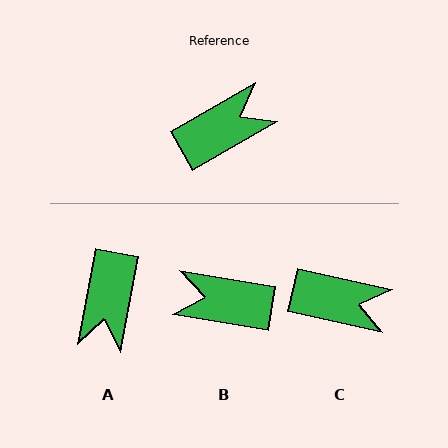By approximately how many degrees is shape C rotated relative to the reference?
Approximately 43 degrees clockwise.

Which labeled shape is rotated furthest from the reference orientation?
B, about 141 degrees away.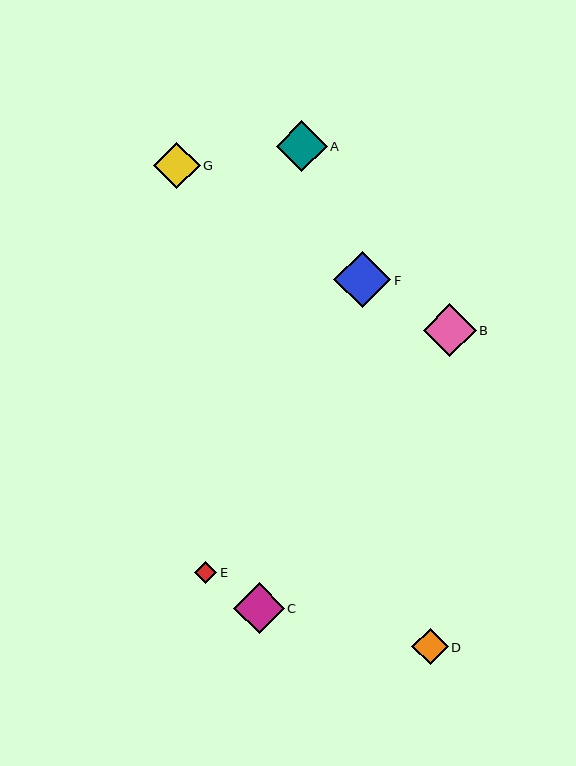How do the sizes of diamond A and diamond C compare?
Diamond A and diamond C are approximately the same size.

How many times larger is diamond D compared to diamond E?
Diamond D is approximately 1.6 times the size of diamond E.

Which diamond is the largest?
Diamond F is the largest with a size of approximately 57 pixels.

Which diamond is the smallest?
Diamond E is the smallest with a size of approximately 22 pixels.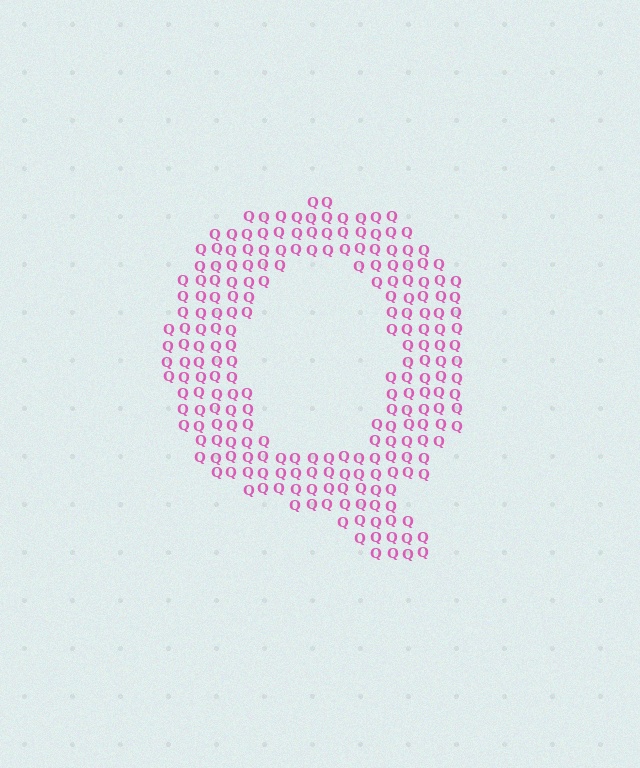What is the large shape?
The large shape is the letter Q.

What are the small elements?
The small elements are letter Q's.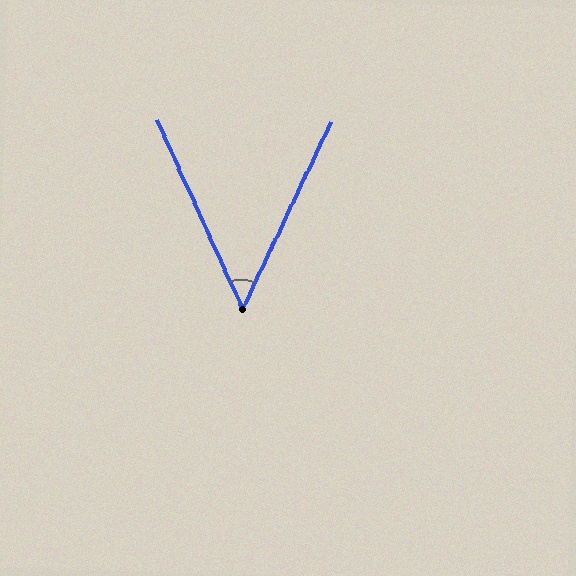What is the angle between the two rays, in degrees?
Approximately 50 degrees.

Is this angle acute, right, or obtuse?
It is acute.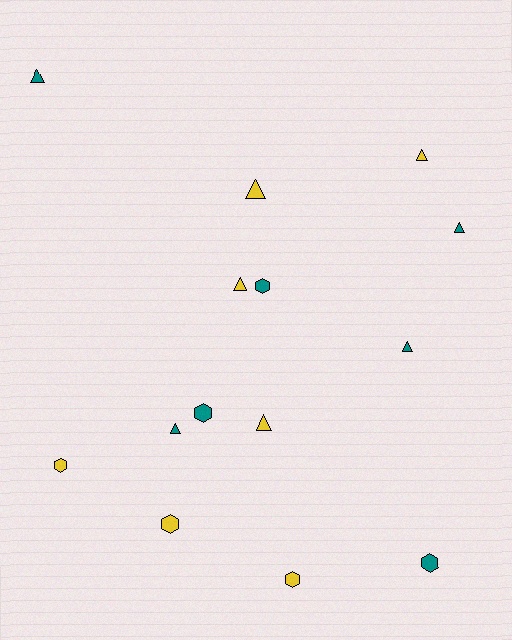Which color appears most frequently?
Teal, with 7 objects.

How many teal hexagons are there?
There are 3 teal hexagons.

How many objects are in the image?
There are 14 objects.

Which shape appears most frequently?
Triangle, with 8 objects.